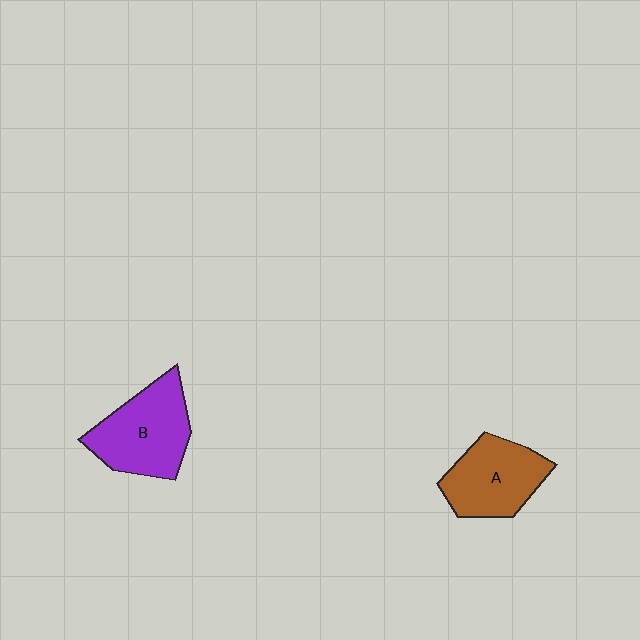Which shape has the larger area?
Shape B (purple).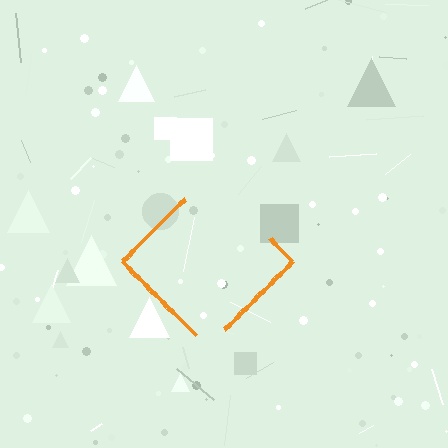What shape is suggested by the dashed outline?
The dashed outline suggests a diamond.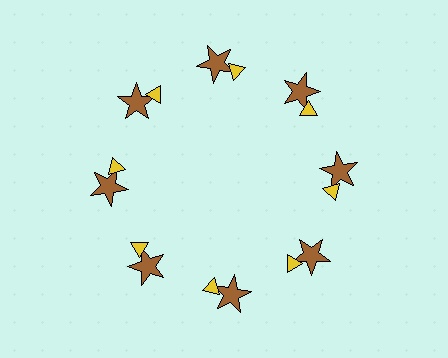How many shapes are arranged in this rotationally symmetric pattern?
There are 16 shapes, arranged in 8 groups of 2.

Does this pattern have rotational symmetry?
Yes, this pattern has 8-fold rotational symmetry. It looks the same after rotating 45 degrees around the center.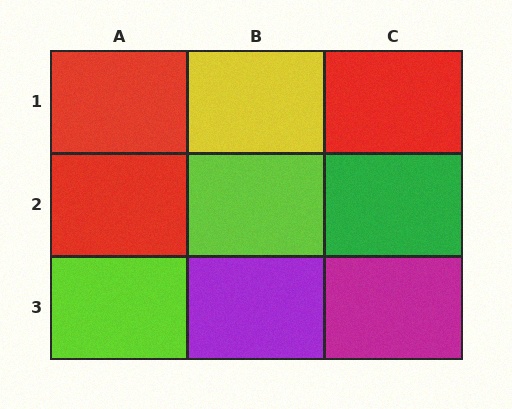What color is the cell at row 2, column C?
Green.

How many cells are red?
3 cells are red.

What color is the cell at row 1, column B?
Yellow.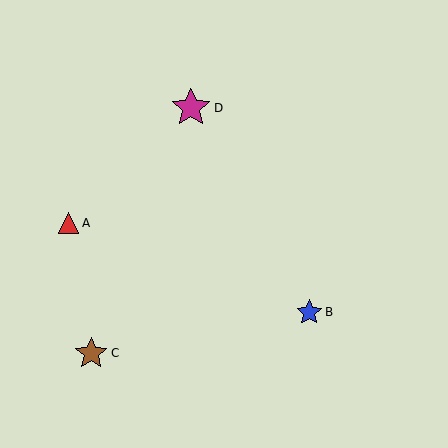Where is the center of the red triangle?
The center of the red triangle is at (69, 223).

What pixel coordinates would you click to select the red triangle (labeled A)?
Click at (69, 223) to select the red triangle A.